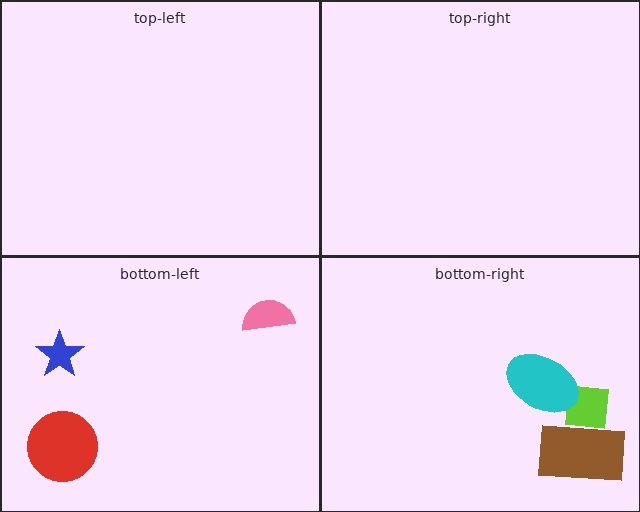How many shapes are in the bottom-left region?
3.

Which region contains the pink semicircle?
The bottom-left region.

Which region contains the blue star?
The bottom-left region.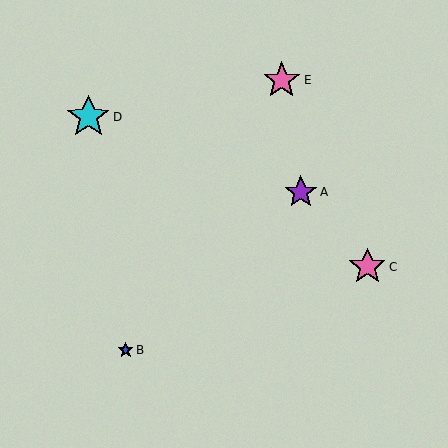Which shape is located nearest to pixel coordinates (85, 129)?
The cyan star (labeled D) at (88, 117) is nearest to that location.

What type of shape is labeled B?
Shape B is a blue star.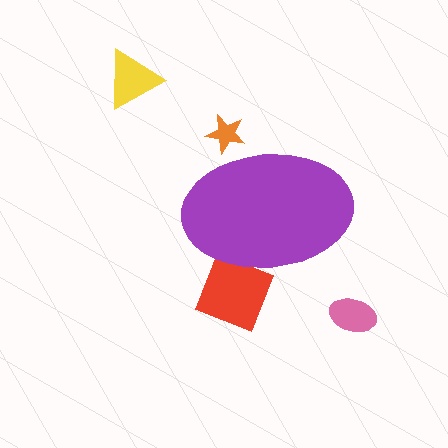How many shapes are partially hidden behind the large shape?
2 shapes are partially hidden.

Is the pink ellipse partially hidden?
No, the pink ellipse is fully visible.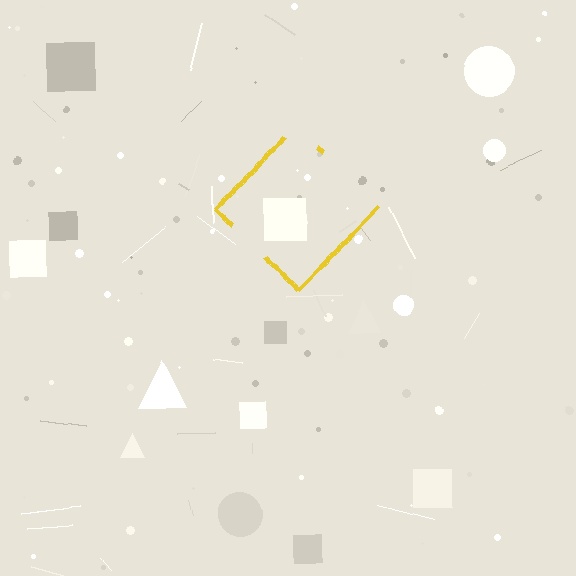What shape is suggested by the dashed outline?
The dashed outline suggests a diamond.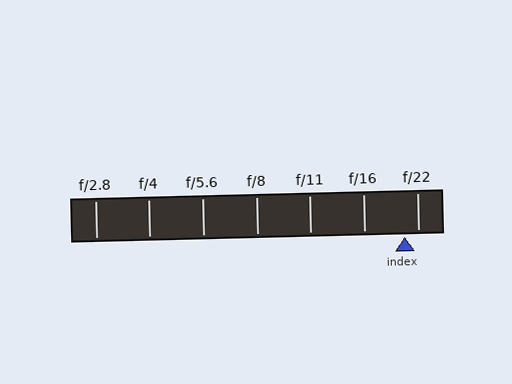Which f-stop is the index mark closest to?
The index mark is closest to f/22.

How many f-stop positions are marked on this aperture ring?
There are 7 f-stop positions marked.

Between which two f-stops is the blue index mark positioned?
The index mark is between f/16 and f/22.